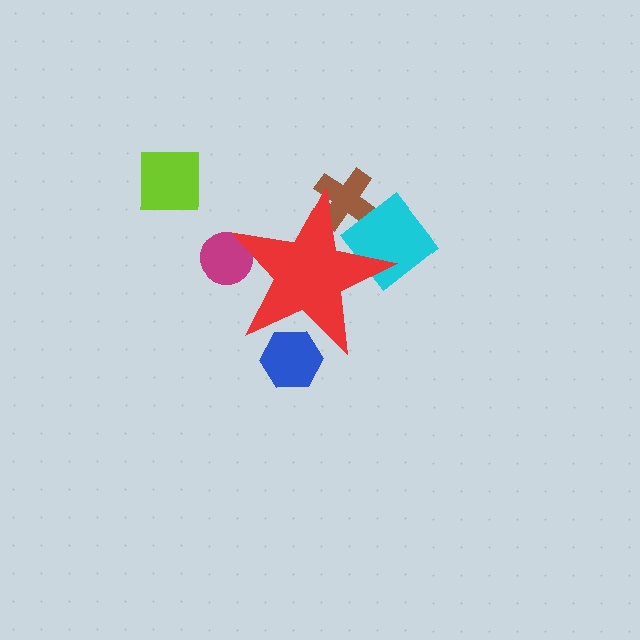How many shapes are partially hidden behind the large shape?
4 shapes are partially hidden.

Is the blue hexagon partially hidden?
Yes, the blue hexagon is partially hidden behind the red star.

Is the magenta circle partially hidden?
Yes, the magenta circle is partially hidden behind the red star.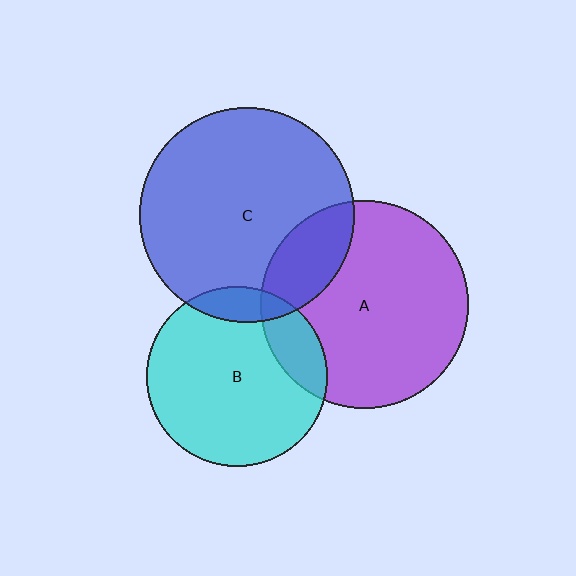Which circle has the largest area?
Circle C (blue).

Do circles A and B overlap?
Yes.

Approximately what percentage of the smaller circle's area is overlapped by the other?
Approximately 15%.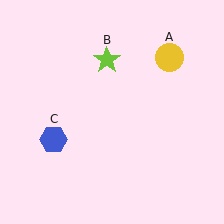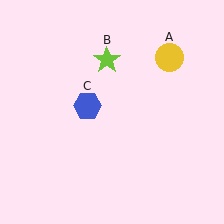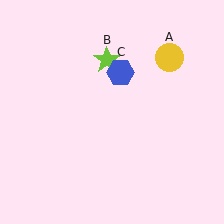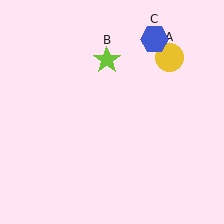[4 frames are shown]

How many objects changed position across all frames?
1 object changed position: blue hexagon (object C).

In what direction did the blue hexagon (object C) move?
The blue hexagon (object C) moved up and to the right.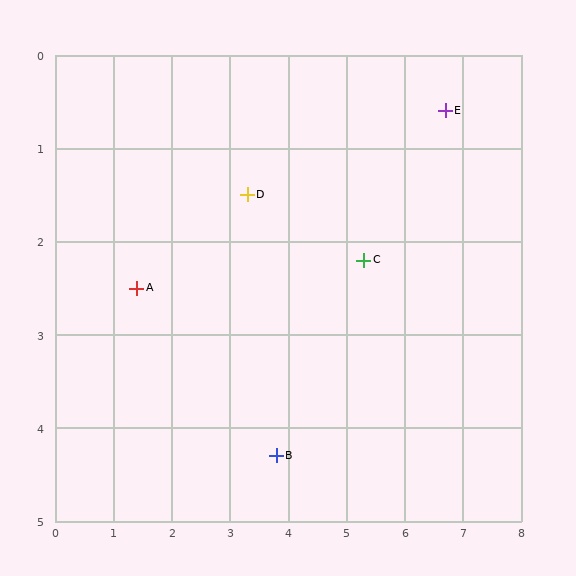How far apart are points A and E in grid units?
Points A and E are about 5.6 grid units apart.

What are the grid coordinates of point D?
Point D is at approximately (3.3, 1.5).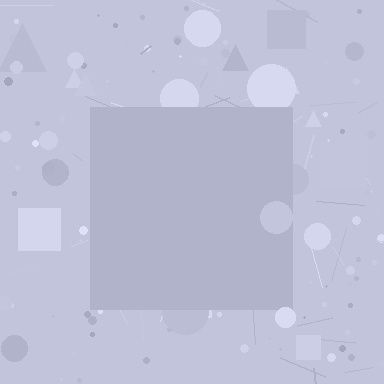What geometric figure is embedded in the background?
A square is embedded in the background.